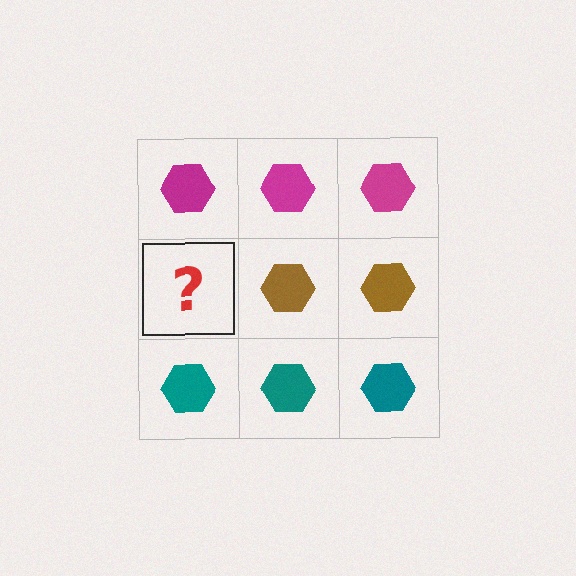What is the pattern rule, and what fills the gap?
The rule is that each row has a consistent color. The gap should be filled with a brown hexagon.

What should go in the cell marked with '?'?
The missing cell should contain a brown hexagon.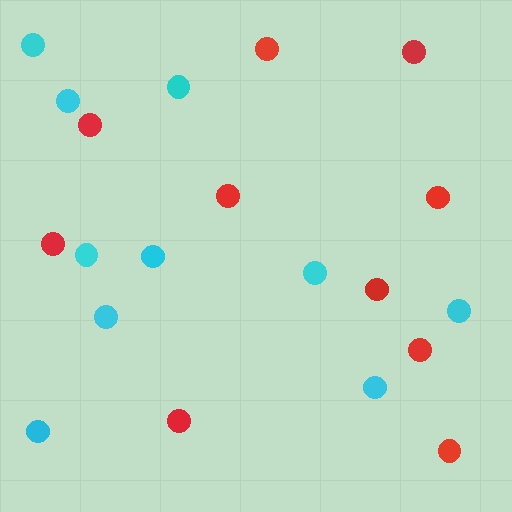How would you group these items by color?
There are 2 groups: one group of red circles (10) and one group of cyan circles (10).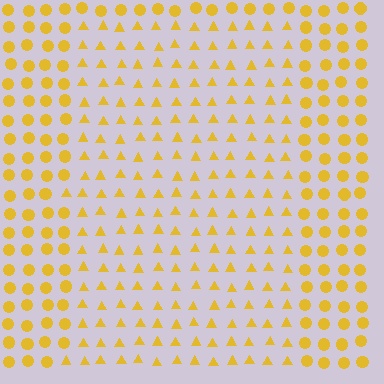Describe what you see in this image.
The image is filled with small yellow elements arranged in a uniform grid. A rectangle-shaped region contains triangles, while the surrounding area contains circles. The boundary is defined purely by the change in element shape.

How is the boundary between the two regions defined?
The boundary is defined by a change in element shape: triangles inside vs. circles outside. All elements share the same color and spacing.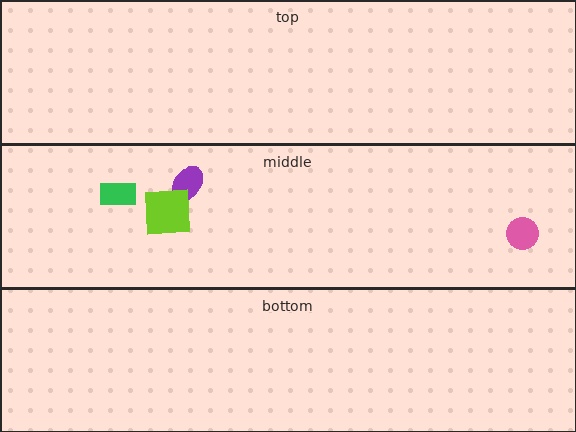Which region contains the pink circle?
The middle region.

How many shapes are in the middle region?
4.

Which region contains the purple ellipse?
The middle region.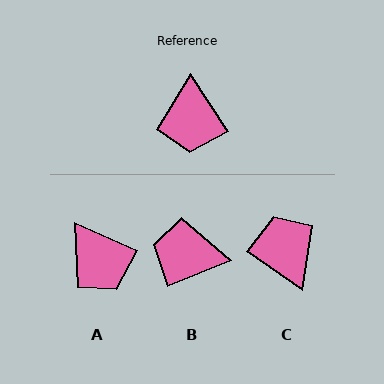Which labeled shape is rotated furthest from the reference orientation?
C, about 157 degrees away.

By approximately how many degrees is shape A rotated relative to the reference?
Approximately 33 degrees counter-clockwise.